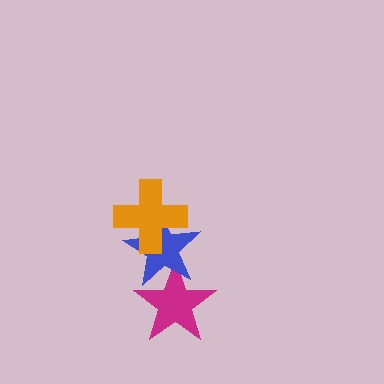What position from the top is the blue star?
The blue star is 2nd from the top.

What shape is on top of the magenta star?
The blue star is on top of the magenta star.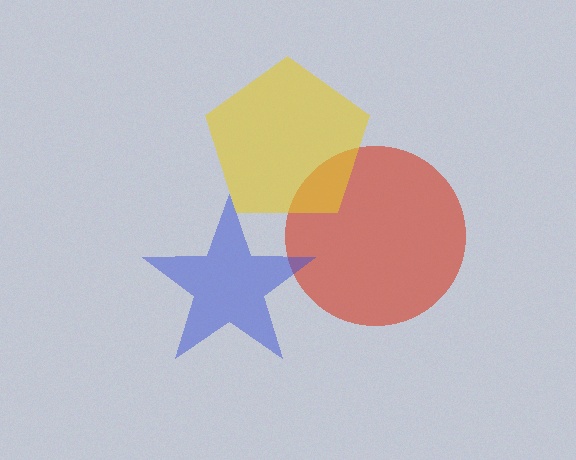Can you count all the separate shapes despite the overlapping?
Yes, there are 3 separate shapes.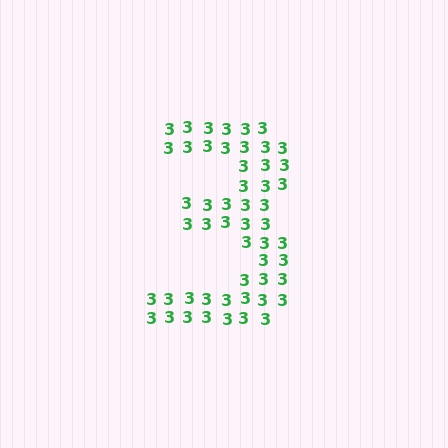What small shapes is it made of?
It is made of small digit 3's.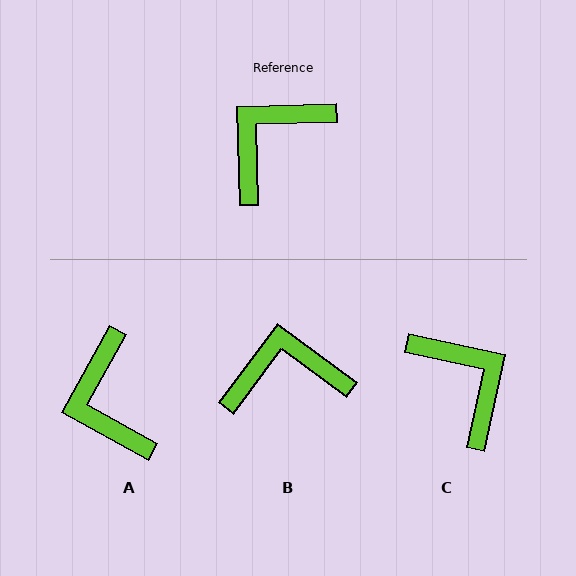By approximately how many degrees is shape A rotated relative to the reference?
Approximately 60 degrees counter-clockwise.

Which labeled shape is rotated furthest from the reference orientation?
C, about 104 degrees away.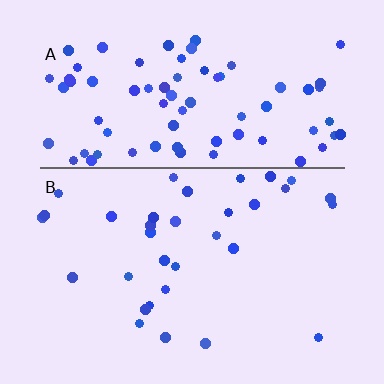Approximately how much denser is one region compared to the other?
Approximately 2.4× — region A over region B.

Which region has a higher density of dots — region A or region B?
A (the top).